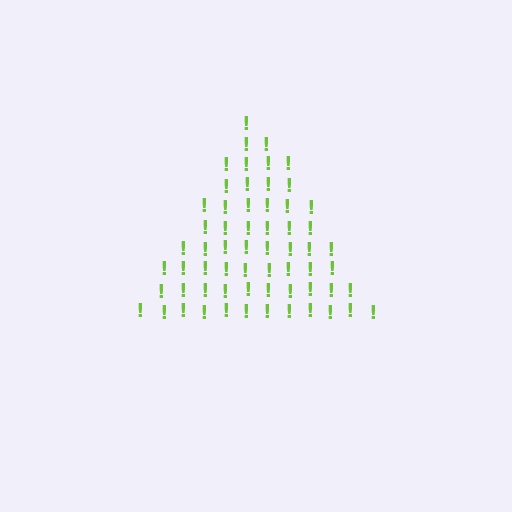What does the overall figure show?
The overall figure shows a triangle.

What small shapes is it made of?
It is made of small exclamation marks.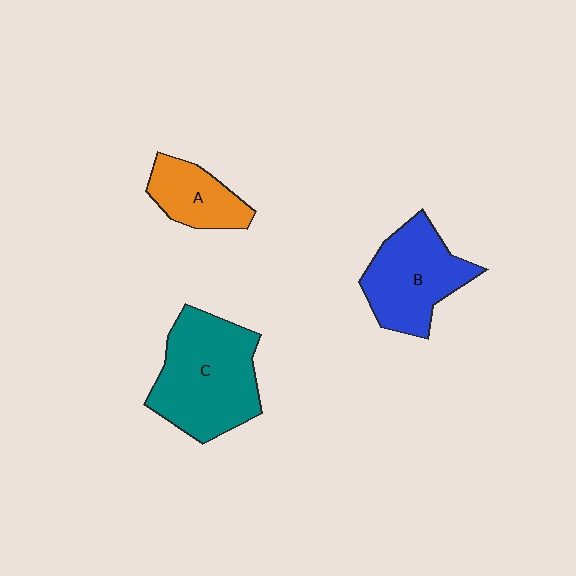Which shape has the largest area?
Shape C (teal).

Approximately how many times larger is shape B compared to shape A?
Approximately 1.6 times.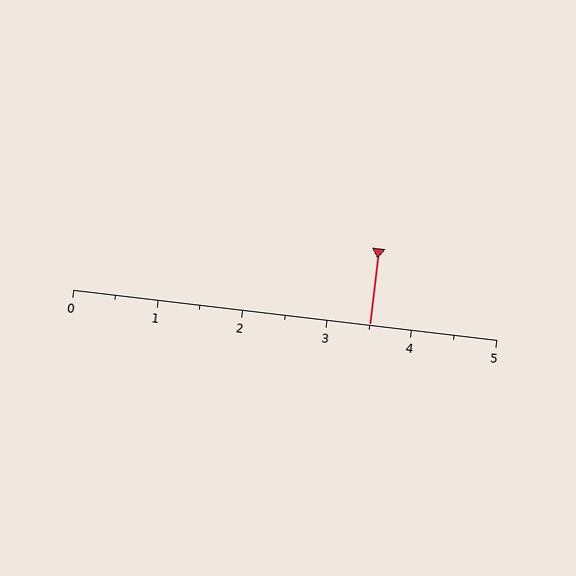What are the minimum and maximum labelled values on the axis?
The axis runs from 0 to 5.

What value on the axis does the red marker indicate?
The marker indicates approximately 3.5.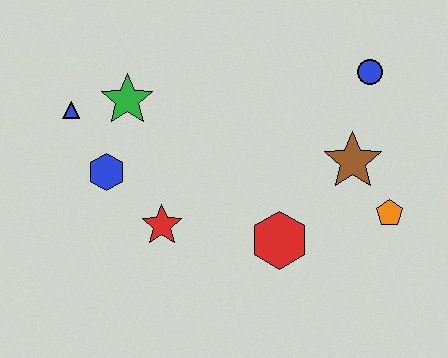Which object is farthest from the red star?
The blue circle is farthest from the red star.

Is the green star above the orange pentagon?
Yes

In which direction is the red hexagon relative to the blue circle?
The red hexagon is below the blue circle.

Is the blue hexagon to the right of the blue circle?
No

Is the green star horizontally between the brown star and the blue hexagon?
Yes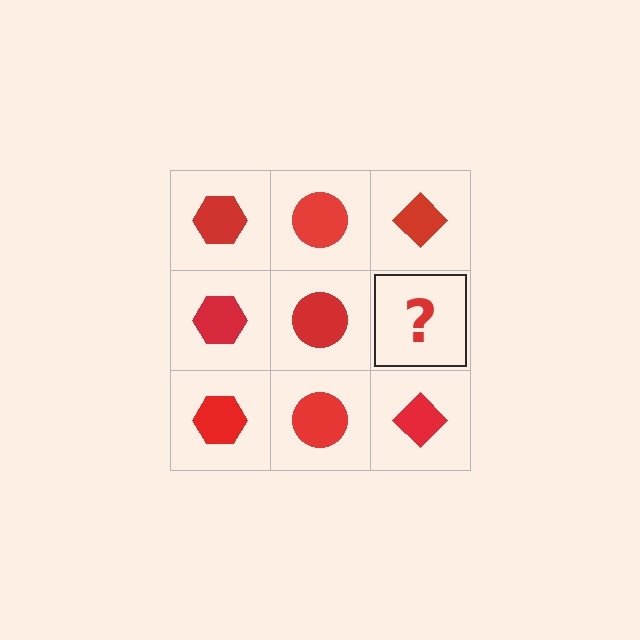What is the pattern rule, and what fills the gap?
The rule is that each column has a consistent shape. The gap should be filled with a red diamond.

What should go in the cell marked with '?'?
The missing cell should contain a red diamond.